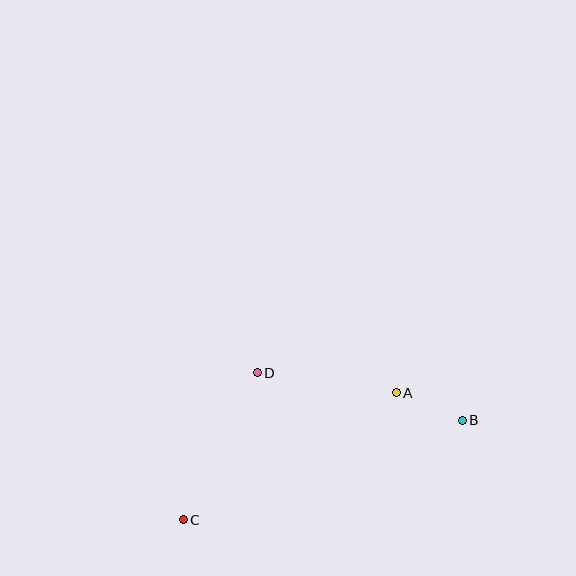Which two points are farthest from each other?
Points B and C are farthest from each other.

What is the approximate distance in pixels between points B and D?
The distance between B and D is approximately 210 pixels.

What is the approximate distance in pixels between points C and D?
The distance between C and D is approximately 164 pixels.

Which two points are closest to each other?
Points A and B are closest to each other.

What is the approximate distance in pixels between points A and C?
The distance between A and C is approximately 248 pixels.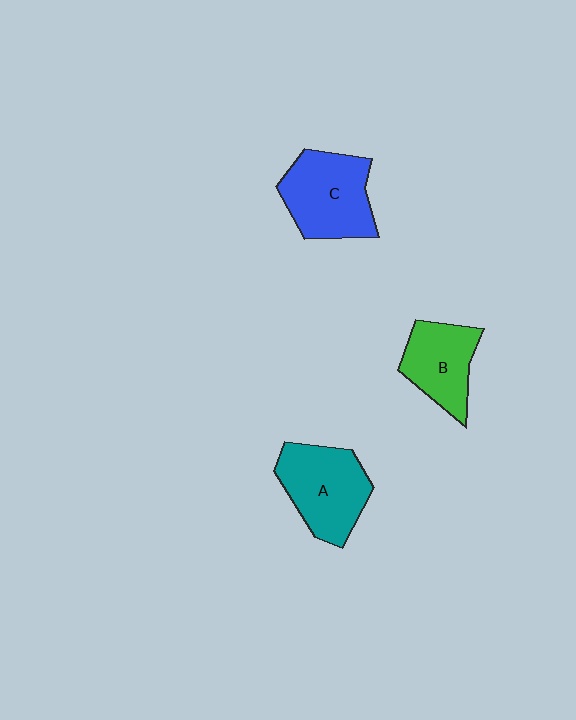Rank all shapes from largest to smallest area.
From largest to smallest: C (blue), A (teal), B (green).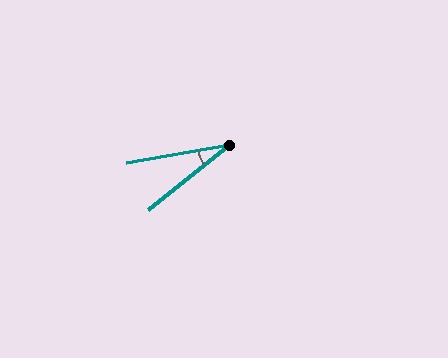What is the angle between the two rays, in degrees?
Approximately 29 degrees.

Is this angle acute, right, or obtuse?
It is acute.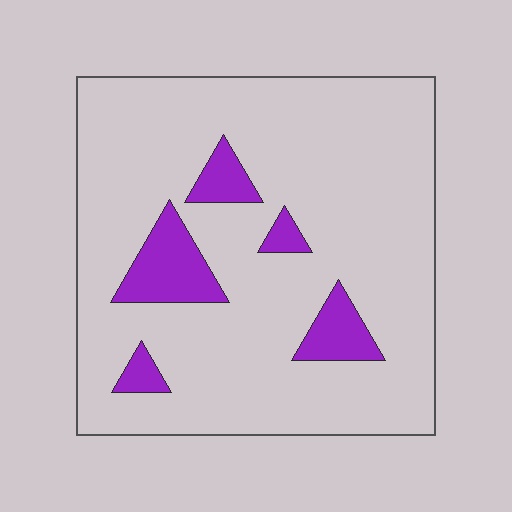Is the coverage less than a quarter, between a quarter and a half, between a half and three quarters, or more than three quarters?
Less than a quarter.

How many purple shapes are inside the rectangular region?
5.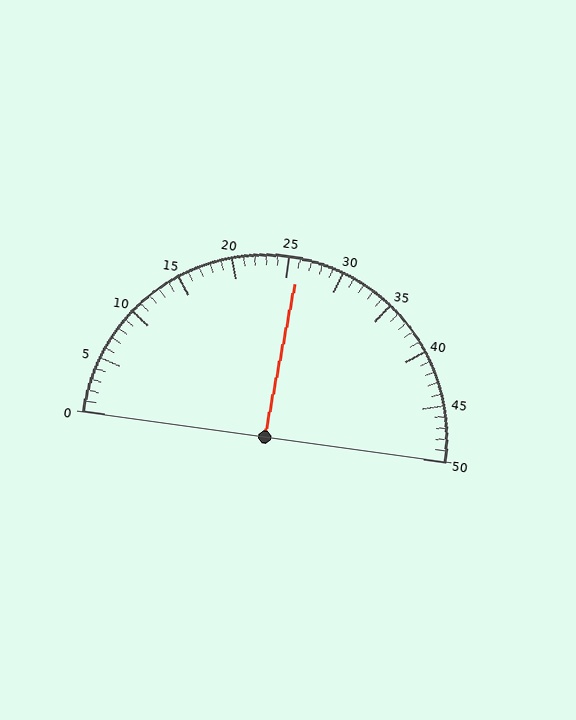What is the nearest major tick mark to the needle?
The nearest major tick mark is 25.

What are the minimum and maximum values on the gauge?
The gauge ranges from 0 to 50.